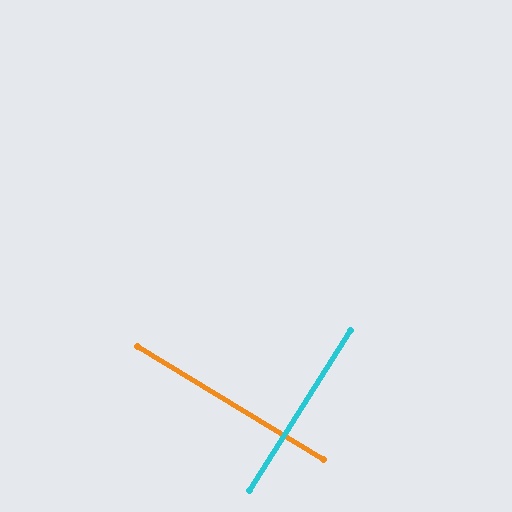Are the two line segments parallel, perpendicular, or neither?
Perpendicular — they meet at approximately 89°.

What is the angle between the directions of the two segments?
Approximately 89 degrees.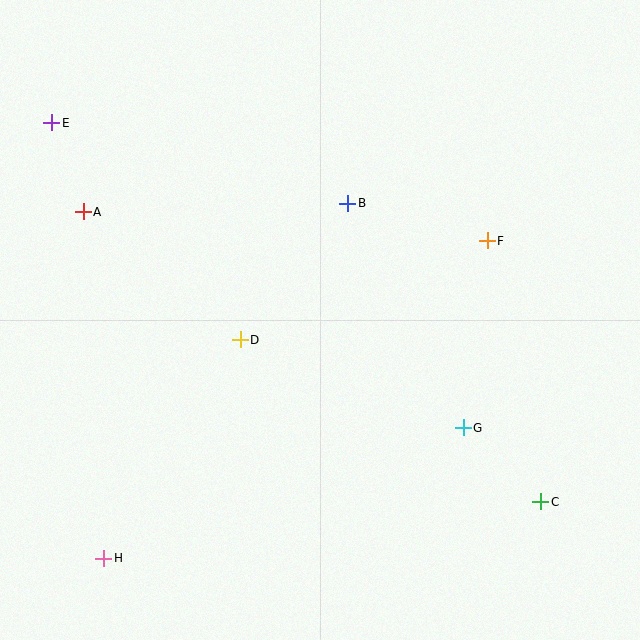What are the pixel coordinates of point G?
Point G is at (463, 428).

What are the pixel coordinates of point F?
Point F is at (487, 241).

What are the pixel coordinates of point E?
Point E is at (52, 123).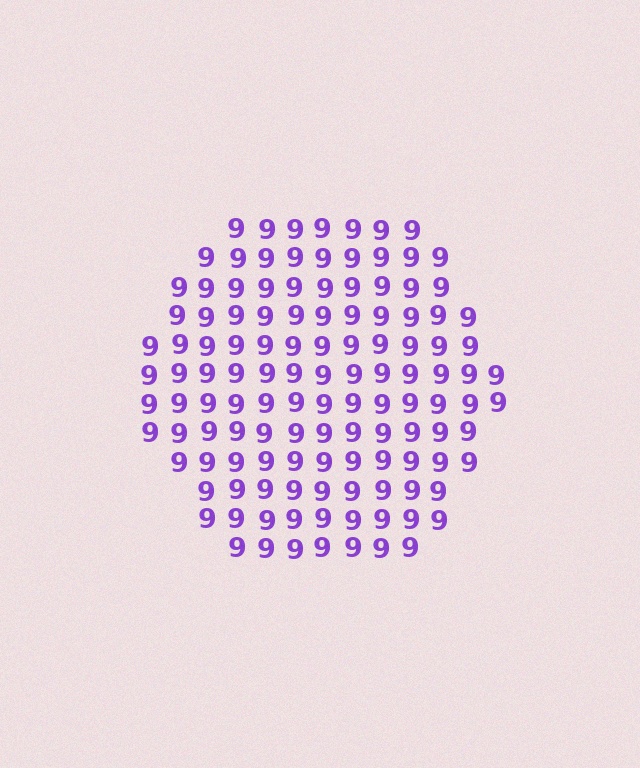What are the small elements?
The small elements are digit 9's.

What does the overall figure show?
The overall figure shows a hexagon.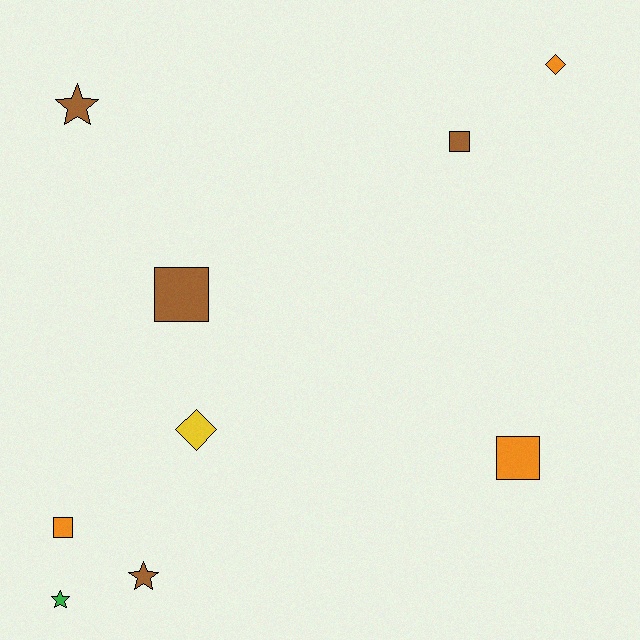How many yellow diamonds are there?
There is 1 yellow diamond.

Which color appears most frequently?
Brown, with 4 objects.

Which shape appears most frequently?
Square, with 4 objects.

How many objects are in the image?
There are 9 objects.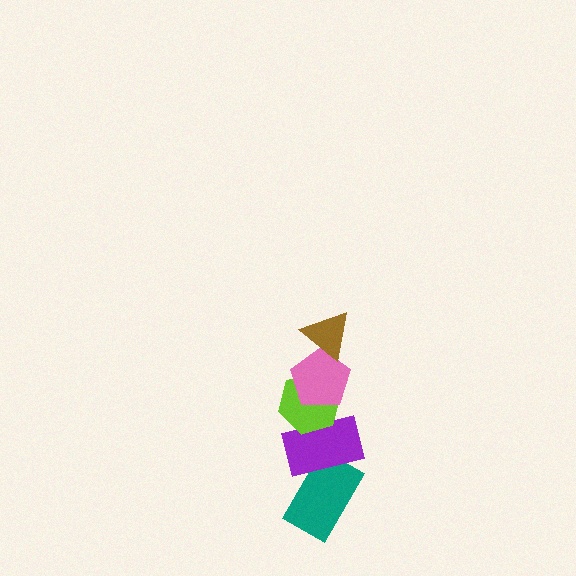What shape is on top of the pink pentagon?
The brown triangle is on top of the pink pentagon.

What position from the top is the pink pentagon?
The pink pentagon is 2nd from the top.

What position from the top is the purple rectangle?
The purple rectangle is 4th from the top.